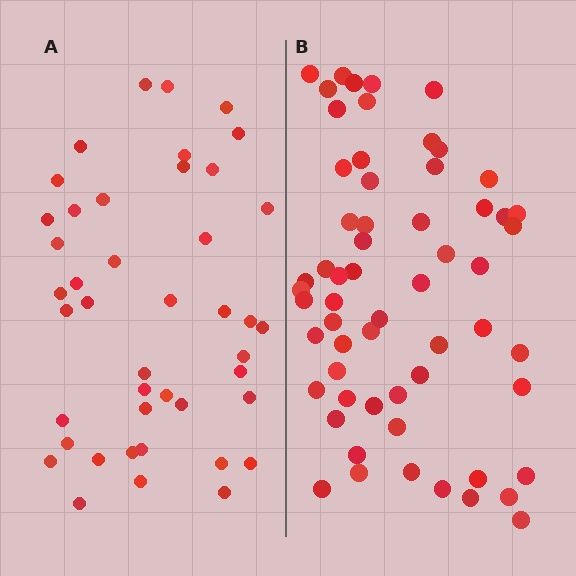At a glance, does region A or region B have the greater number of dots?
Region B (the right region) has more dots.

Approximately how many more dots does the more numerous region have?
Region B has approximately 15 more dots than region A.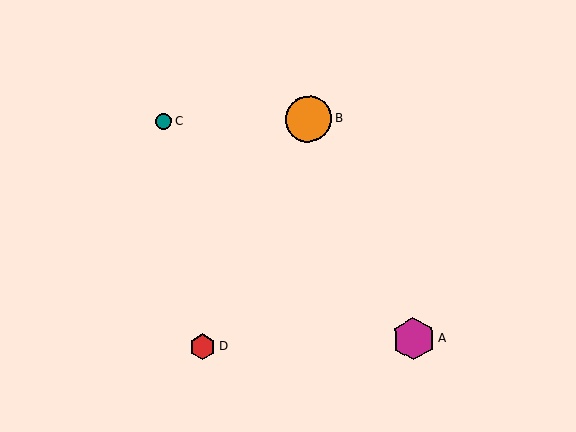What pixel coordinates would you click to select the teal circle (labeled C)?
Click at (163, 121) to select the teal circle C.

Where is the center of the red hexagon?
The center of the red hexagon is at (202, 347).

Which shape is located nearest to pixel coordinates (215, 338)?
The red hexagon (labeled D) at (202, 347) is nearest to that location.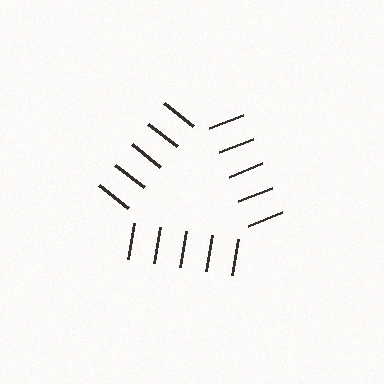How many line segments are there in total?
15 — 5 along each of the 3 edges.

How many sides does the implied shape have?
3 sides — the line-ends trace a triangle.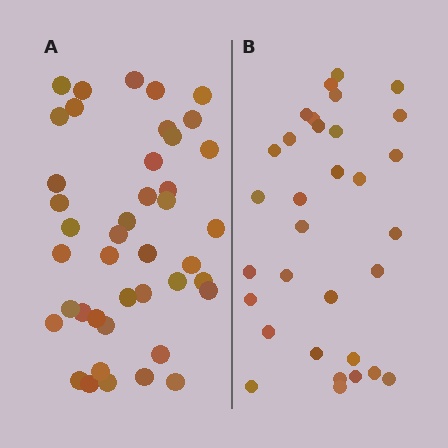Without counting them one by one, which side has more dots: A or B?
Region A (the left region) has more dots.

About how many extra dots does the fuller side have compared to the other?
Region A has roughly 10 or so more dots than region B.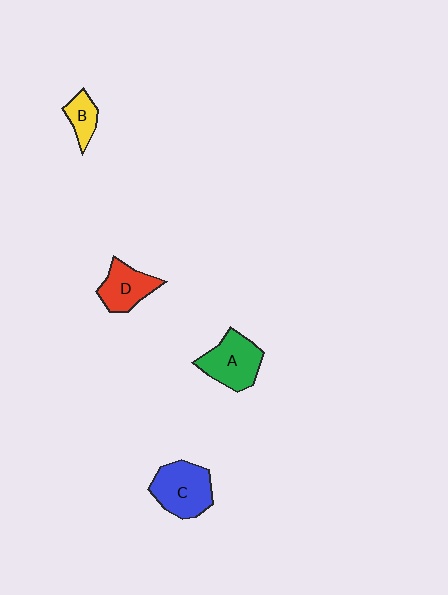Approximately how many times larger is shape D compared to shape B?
Approximately 1.7 times.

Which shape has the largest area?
Shape C (blue).